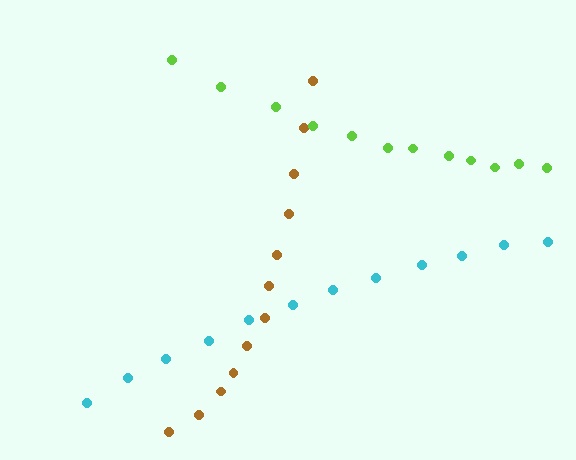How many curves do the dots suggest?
There are 3 distinct paths.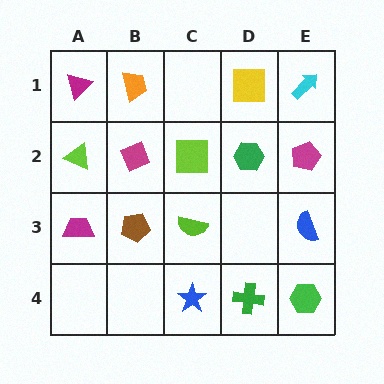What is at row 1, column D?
A yellow square.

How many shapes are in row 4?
3 shapes.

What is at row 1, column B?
An orange trapezoid.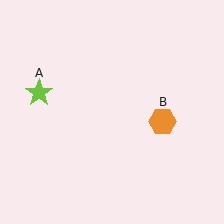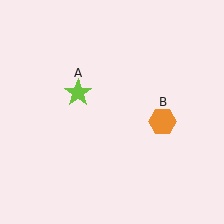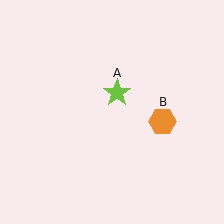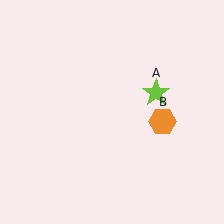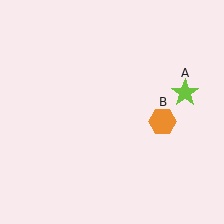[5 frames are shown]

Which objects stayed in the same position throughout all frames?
Orange hexagon (object B) remained stationary.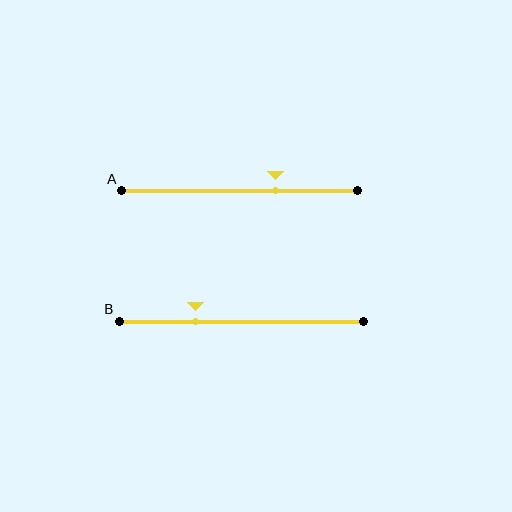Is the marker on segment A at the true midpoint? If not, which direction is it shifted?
No, the marker on segment A is shifted to the right by about 15% of the segment length.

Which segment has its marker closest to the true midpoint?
Segment A has its marker closest to the true midpoint.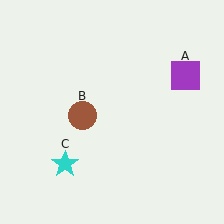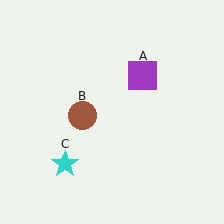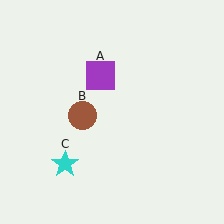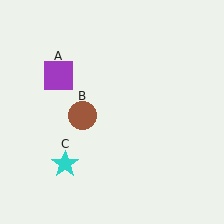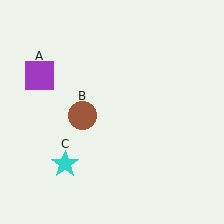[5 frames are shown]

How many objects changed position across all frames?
1 object changed position: purple square (object A).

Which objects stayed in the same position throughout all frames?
Brown circle (object B) and cyan star (object C) remained stationary.